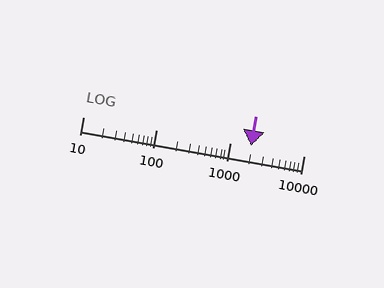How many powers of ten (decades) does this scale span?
The scale spans 3 decades, from 10 to 10000.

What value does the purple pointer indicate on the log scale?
The pointer indicates approximately 1900.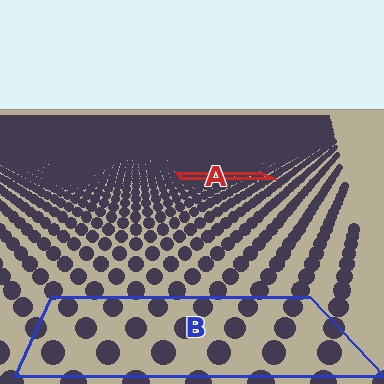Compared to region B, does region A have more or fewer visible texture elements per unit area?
Region A has more texture elements per unit area — they are packed more densely because it is farther away.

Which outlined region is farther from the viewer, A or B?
Region A is farther from the viewer — the texture elements inside it appear smaller and more densely packed.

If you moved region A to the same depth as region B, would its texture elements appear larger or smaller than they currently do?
They would appear larger. At a closer depth, the same texture elements are projected at a bigger on-screen size.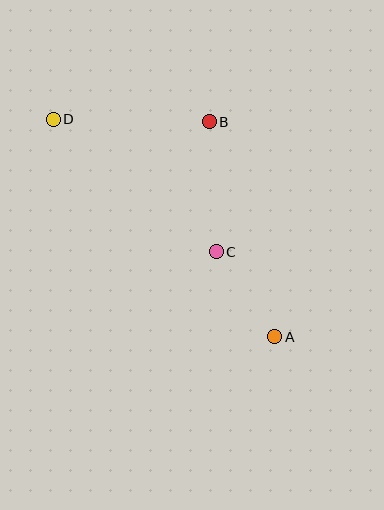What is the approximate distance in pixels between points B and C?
The distance between B and C is approximately 130 pixels.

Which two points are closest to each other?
Points A and C are closest to each other.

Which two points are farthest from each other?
Points A and D are farthest from each other.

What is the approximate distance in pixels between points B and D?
The distance between B and D is approximately 156 pixels.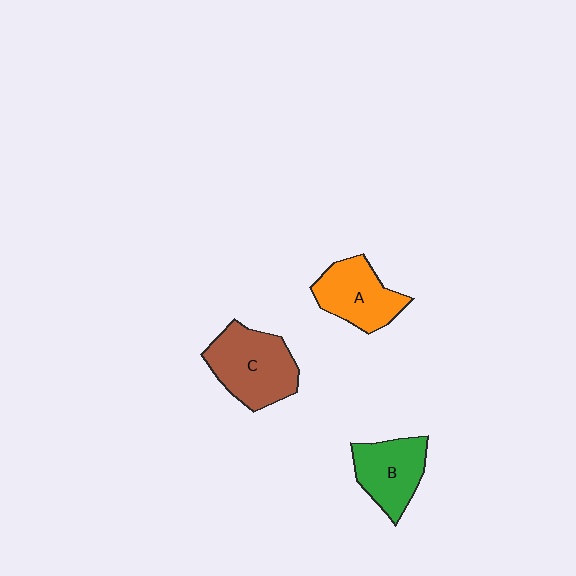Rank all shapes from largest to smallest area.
From largest to smallest: C (brown), A (orange), B (green).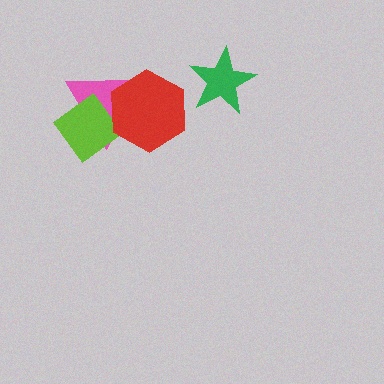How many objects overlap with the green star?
0 objects overlap with the green star.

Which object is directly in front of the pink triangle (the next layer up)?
The lime diamond is directly in front of the pink triangle.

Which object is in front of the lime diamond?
The red hexagon is in front of the lime diamond.